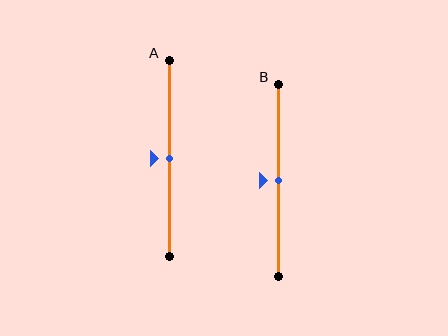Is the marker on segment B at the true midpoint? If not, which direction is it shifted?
Yes, the marker on segment B is at the true midpoint.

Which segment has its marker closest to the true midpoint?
Segment A has its marker closest to the true midpoint.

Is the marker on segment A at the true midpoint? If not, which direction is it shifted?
Yes, the marker on segment A is at the true midpoint.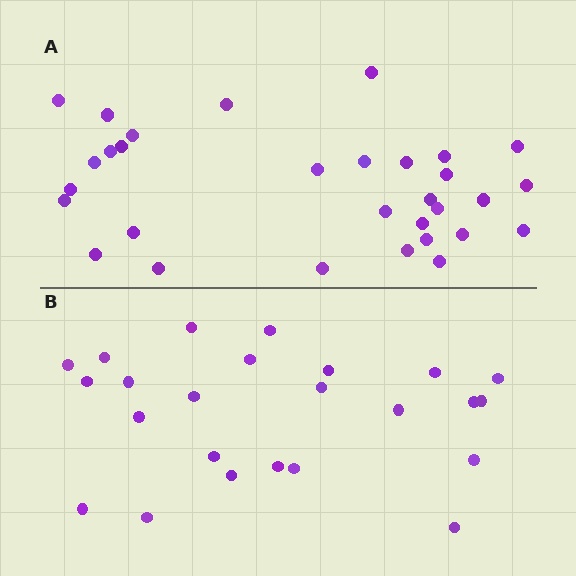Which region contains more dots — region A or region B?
Region A (the top region) has more dots.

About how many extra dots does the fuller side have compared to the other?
Region A has roughly 8 or so more dots than region B.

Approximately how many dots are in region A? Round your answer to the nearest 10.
About 30 dots. (The exact count is 31, which rounds to 30.)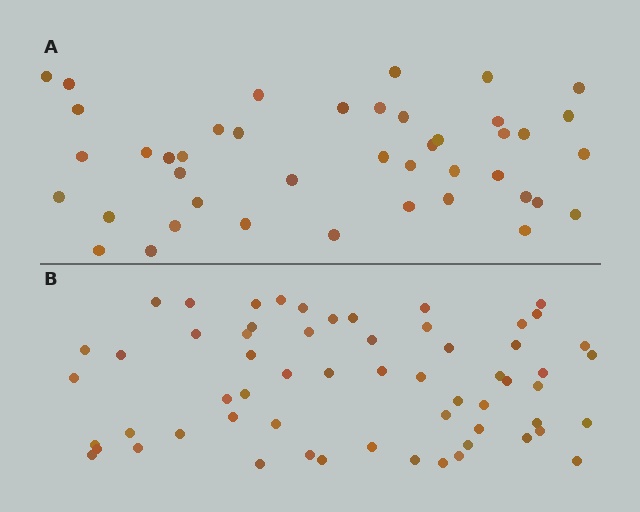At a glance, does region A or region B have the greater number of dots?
Region B (the bottom region) has more dots.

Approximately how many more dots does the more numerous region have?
Region B has approximately 15 more dots than region A.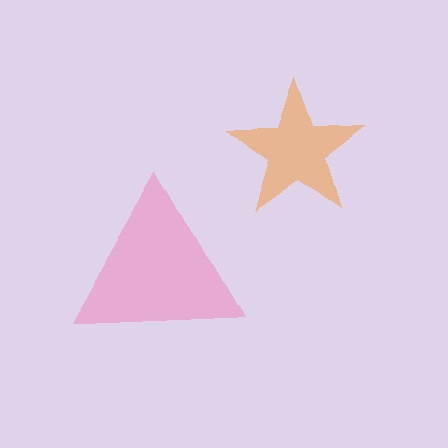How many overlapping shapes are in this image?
There are 2 overlapping shapes in the image.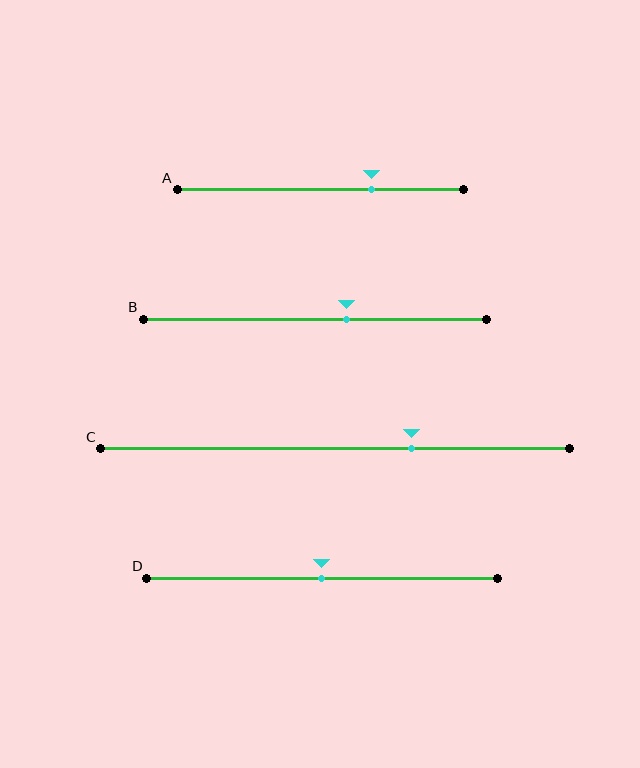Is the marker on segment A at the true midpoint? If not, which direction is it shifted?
No, the marker on segment A is shifted to the right by about 18% of the segment length.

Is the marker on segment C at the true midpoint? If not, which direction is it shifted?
No, the marker on segment C is shifted to the right by about 16% of the segment length.